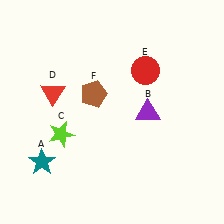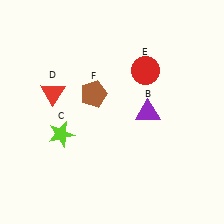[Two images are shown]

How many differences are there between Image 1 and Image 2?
There is 1 difference between the two images.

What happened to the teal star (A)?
The teal star (A) was removed in Image 2. It was in the bottom-left area of Image 1.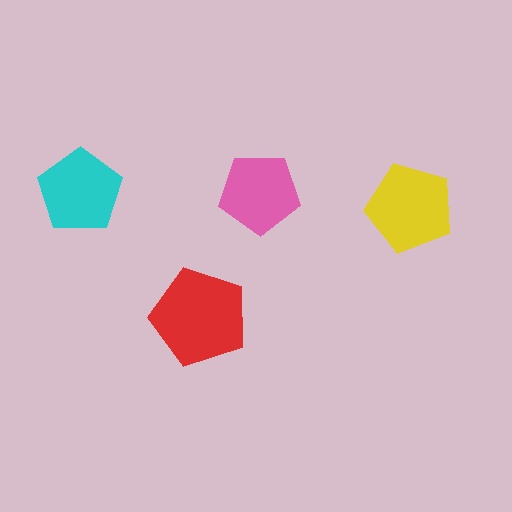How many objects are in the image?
There are 4 objects in the image.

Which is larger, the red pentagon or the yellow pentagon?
The red one.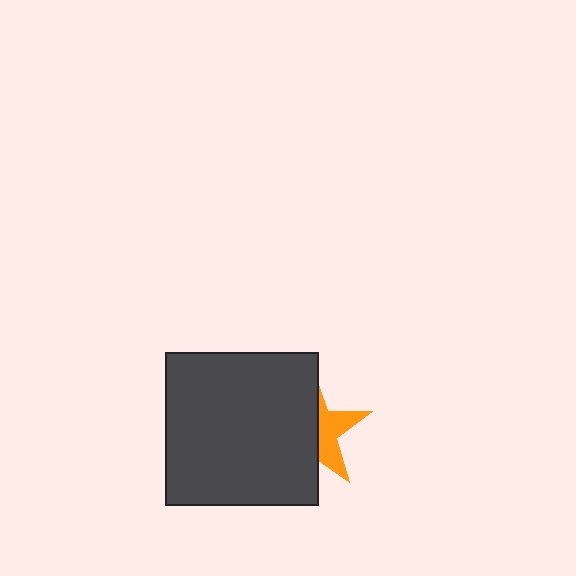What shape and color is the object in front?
The object in front is a dark gray square.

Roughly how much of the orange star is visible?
A small part of it is visible (roughly 38%).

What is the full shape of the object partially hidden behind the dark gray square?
The partially hidden object is an orange star.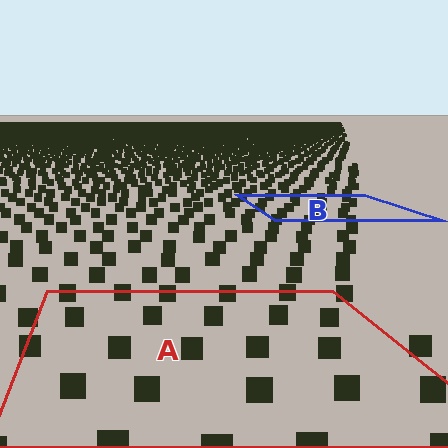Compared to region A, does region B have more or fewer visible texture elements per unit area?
Region B has more texture elements per unit area — they are packed more densely because it is farther away.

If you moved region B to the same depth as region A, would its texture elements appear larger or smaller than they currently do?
They would appear larger. At a closer depth, the same texture elements are projected at a bigger on-screen size.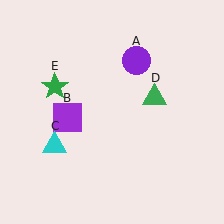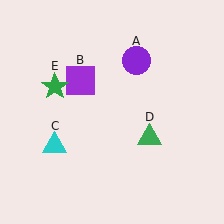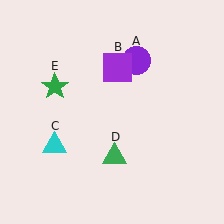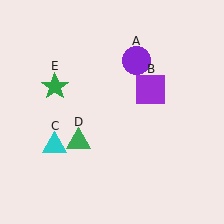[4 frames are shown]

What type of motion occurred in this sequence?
The purple square (object B), green triangle (object D) rotated clockwise around the center of the scene.